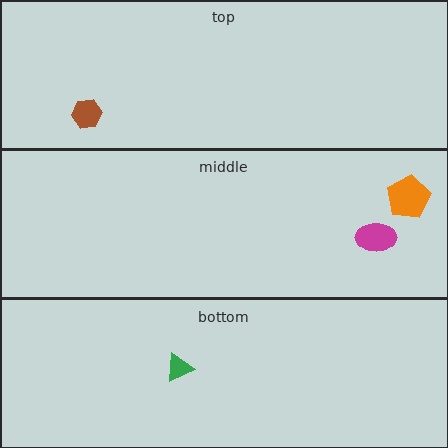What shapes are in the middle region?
The magenta ellipse, the orange pentagon.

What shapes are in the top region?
The brown hexagon.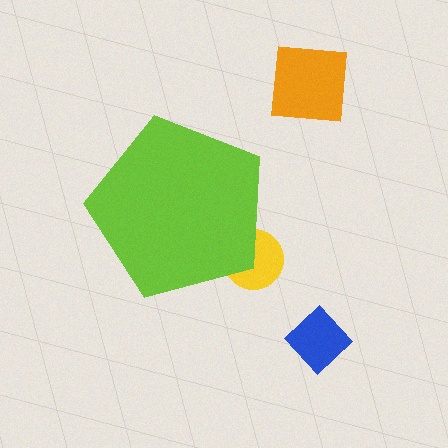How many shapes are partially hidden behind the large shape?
1 shape is partially hidden.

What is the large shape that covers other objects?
A lime pentagon.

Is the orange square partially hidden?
No, the orange square is fully visible.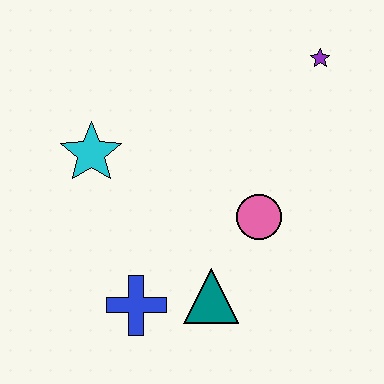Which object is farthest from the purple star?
The blue cross is farthest from the purple star.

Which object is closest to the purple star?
The pink circle is closest to the purple star.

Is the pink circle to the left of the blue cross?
No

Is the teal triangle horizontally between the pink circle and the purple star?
No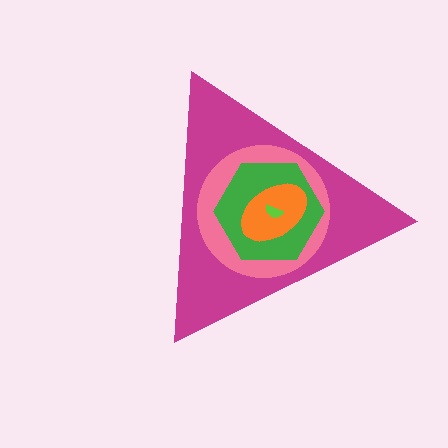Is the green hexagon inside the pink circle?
Yes.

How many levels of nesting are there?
5.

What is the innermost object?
The lime semicircle.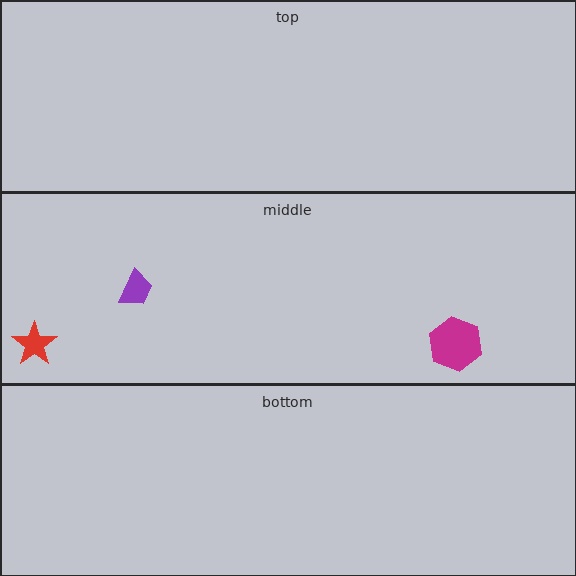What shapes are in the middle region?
The red star, the purple trapezoid, the magenta hexagon.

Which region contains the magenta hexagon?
The middle region.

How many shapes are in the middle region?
3.